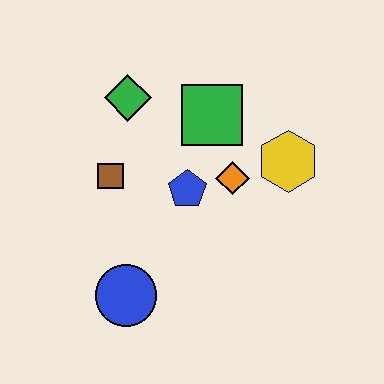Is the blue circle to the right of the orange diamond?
No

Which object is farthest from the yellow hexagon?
The blue circle is farthest from the yellow hexagon.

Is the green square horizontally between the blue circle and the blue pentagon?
No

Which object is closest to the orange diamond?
The blue pentagon is closest to the orange diamond.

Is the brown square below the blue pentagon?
No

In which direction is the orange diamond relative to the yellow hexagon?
The orange diamond is to the left of the yellow hexagon.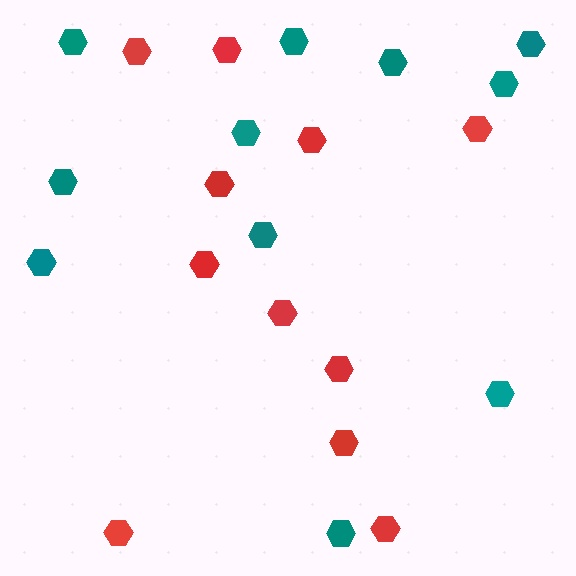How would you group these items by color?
There are 2 groups: one group of teal hexagons (11) and one group of red hexagons (11).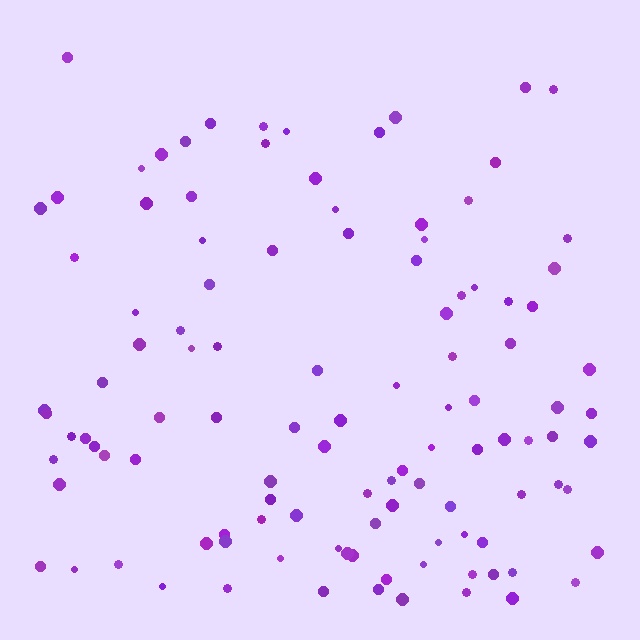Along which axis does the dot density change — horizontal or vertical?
Vertical.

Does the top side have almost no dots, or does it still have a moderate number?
Still a moderate number, just noticeably fewer than the bottom.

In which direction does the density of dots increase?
From top to bottom, with the bottom side densest.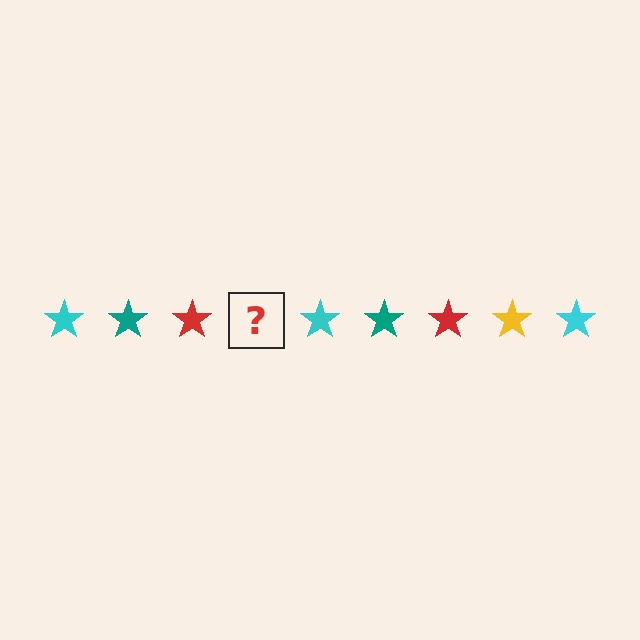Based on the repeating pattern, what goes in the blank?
The blank should be a yellow star.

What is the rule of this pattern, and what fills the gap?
The rule is that the pattern cycles through cyan, teal, red, yellow stars. The gap should be filled with a yellow star.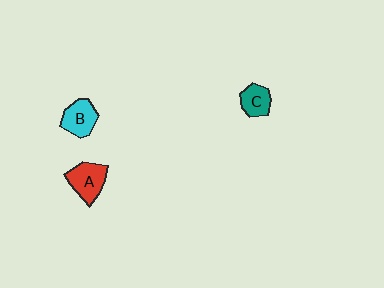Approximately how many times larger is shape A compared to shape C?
Approximately 1.4 times.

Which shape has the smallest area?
Shape C (teal).